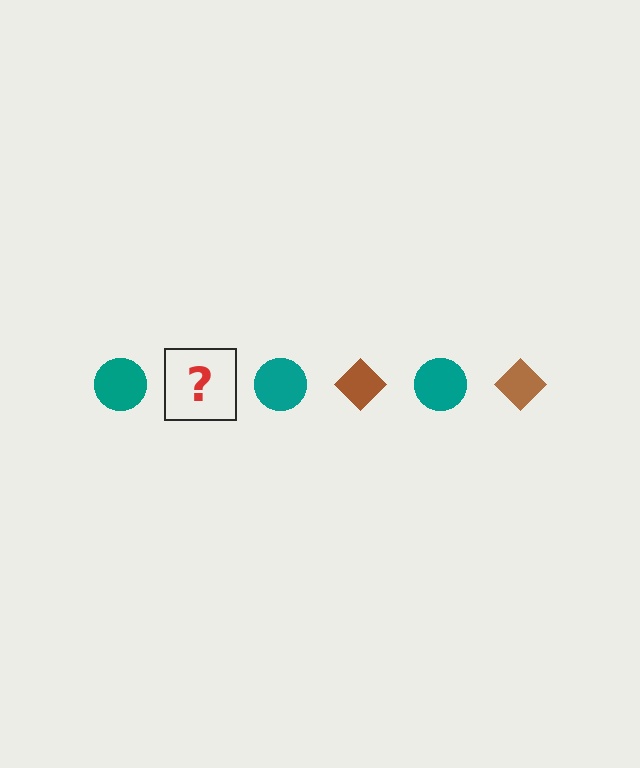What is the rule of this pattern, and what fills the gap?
The rule is that the pattern alternates between teal circle and brown diamond. The gap should be filled with a brown diamond.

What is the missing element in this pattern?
The missing element is a brown diamond.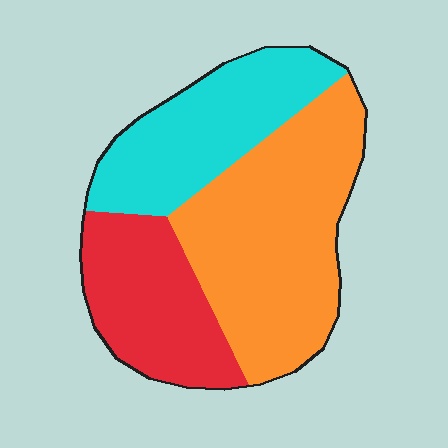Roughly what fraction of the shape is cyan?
Cyan covers roughly 30% of the shape.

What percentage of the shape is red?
Red covers around 25% of the shape.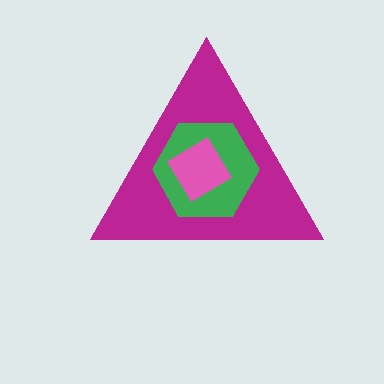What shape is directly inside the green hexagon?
The pink diamond.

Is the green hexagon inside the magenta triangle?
Yes.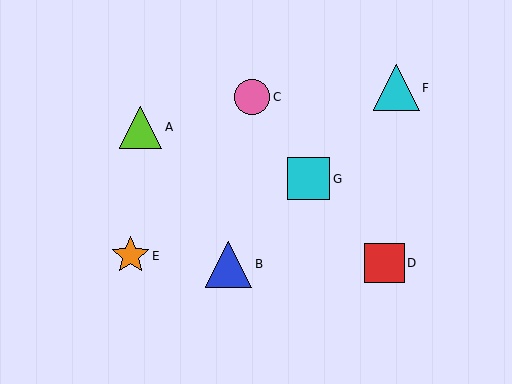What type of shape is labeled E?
Shape E is an orange star.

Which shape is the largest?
The blue triangle (labeled B) is the largest.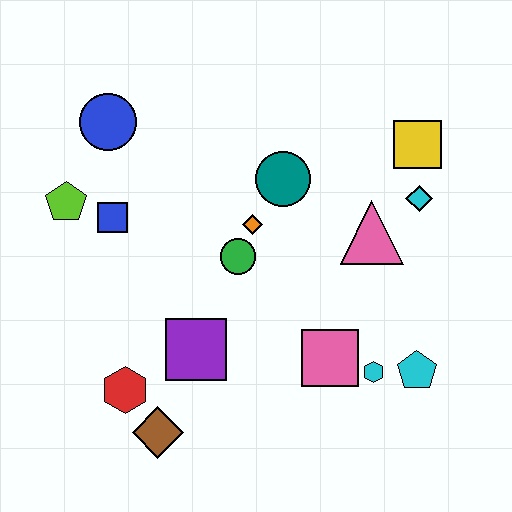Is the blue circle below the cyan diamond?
No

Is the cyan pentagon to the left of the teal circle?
No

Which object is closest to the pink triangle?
The cyan diamond is closest to the pink triangle.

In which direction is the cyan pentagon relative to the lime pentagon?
The cyan pentagon is to the right of the lime pentagon.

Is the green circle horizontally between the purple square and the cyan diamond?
Yes